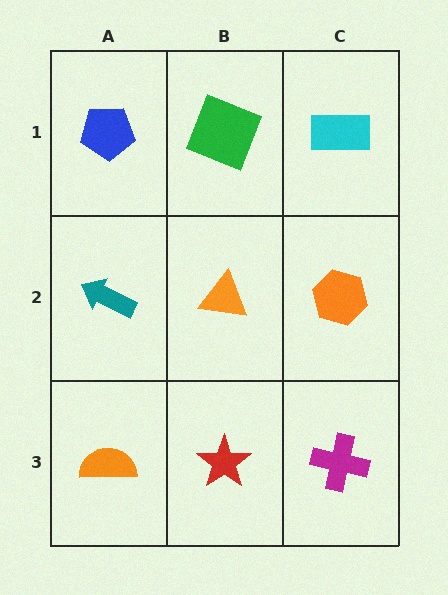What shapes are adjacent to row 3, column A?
A teal arrow (row 2, column A), a red star (row 3, column B).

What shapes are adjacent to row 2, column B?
A green square (row 1, column B), a red star (row 3, column B), a teal arrow (row 2, column A), an orange hexagon (row 2, column C).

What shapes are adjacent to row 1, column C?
An orange hexagon (row 2, column C), a green square (row 1, column B).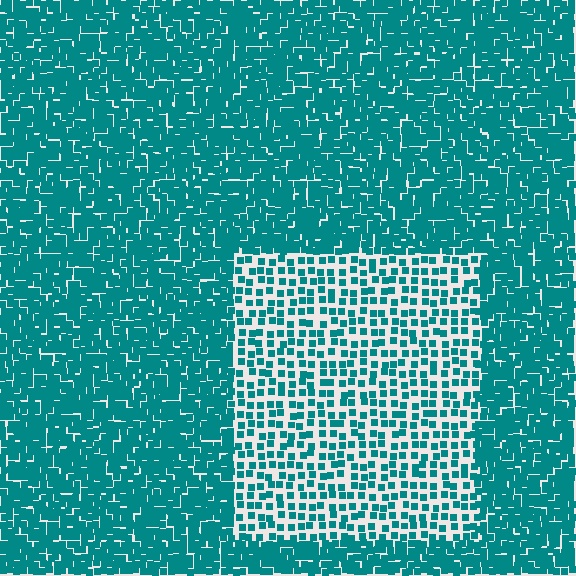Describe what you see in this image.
The image contains small teal elements arranged at two different densities. A rectangle-shaped region is visible where the elements are less densely packed than the surrounding area.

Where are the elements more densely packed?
The elements are more densely packed outside the rectangle boundary.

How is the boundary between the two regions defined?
The boundary is defined by a change in element density (approximately 2.3x ratio). All elements are the same color, size, and shape.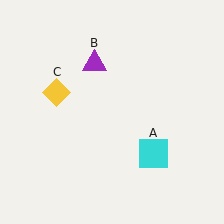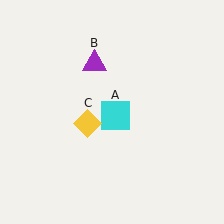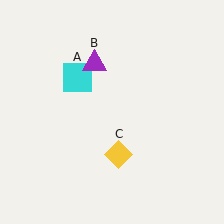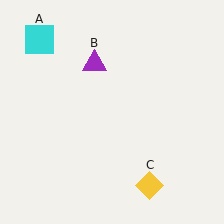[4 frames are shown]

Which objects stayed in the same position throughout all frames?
Purple triangle (object B) remained stationary.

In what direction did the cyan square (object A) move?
The cyan square (object A) moved up and to the left.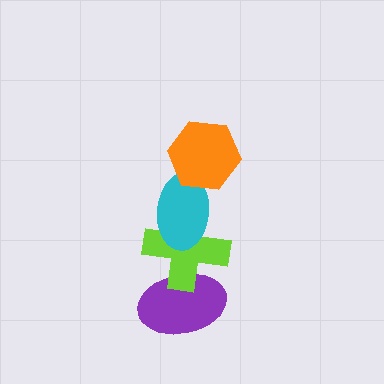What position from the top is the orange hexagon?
The orange hexagon is 1st from the top.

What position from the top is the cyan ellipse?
The cyan ellipse is 2nd from the top.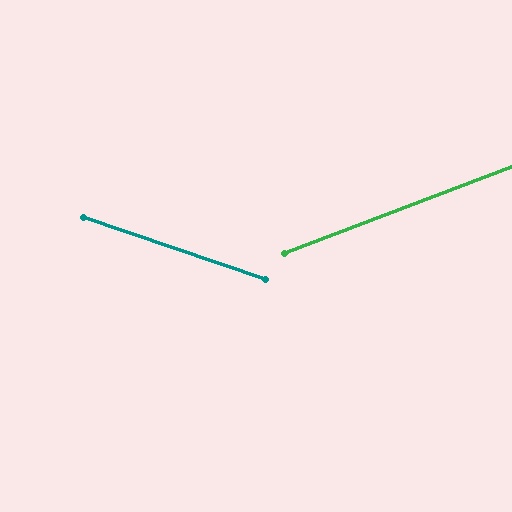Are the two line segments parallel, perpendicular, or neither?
Neither parallel nor perpendicular — they differ by about 40°.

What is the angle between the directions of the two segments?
Approximately 40 degrees.